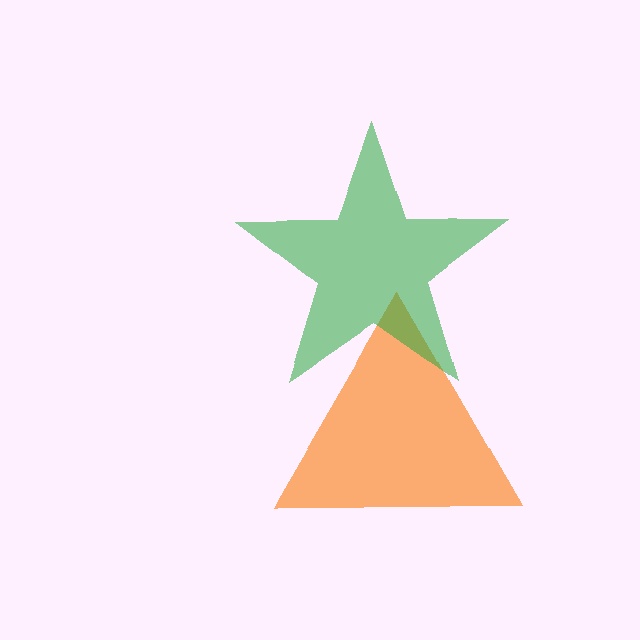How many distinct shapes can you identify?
There are 2 distinct shapes: an orange triangle, a green star.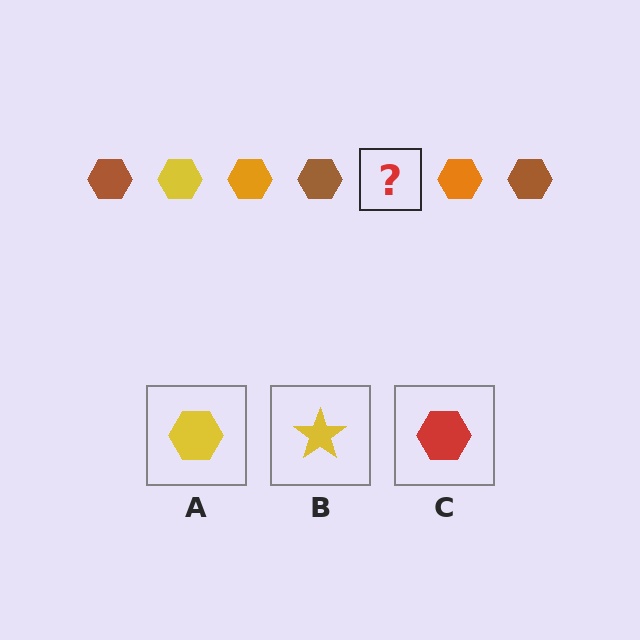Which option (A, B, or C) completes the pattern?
A.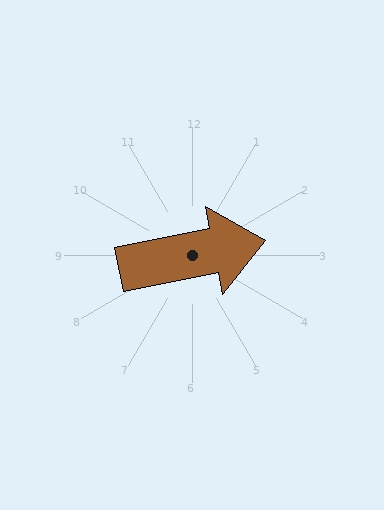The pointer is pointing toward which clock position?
Roughly 3 o'clock.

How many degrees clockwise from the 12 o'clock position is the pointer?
Approximately 79 degrees.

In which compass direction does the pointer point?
East.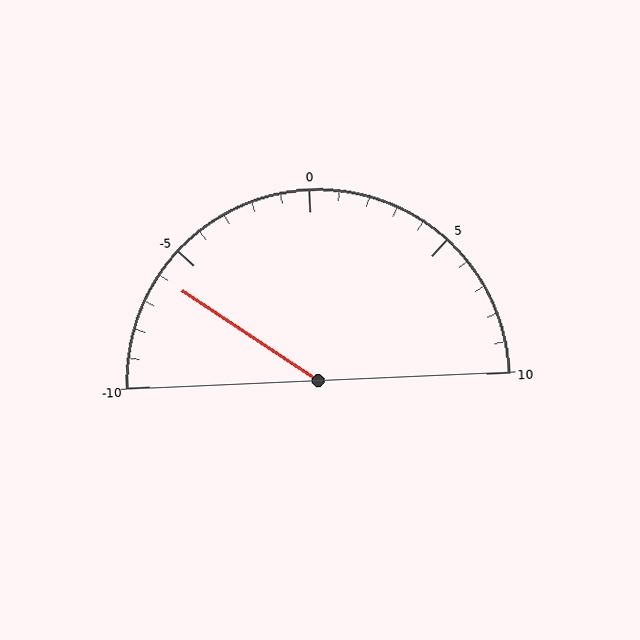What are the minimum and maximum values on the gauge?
The gauge ranges from -10 to 10.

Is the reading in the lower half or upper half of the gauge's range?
The reading is in the lower half of the range (-10 to 10).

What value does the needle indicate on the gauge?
The needle indicates approximately -6.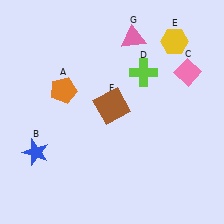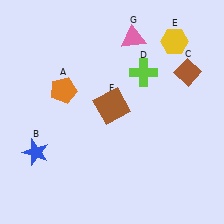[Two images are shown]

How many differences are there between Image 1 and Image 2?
There is 1 difference between the two images.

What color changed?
The diamond (C) changed from pink in Image 1 to brown in Image 2.